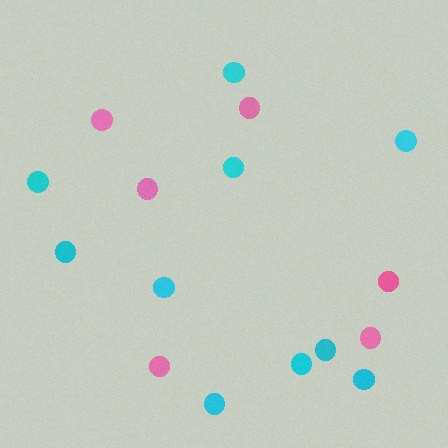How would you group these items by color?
There are 2 groups: one group of pink circles (6) and one group of cyan circles (10).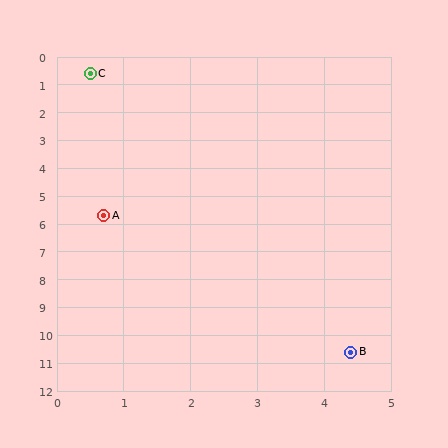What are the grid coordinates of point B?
Point B is at approximately (4.4, 10.6).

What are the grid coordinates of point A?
Point A is at approximately (0.7, 5.7).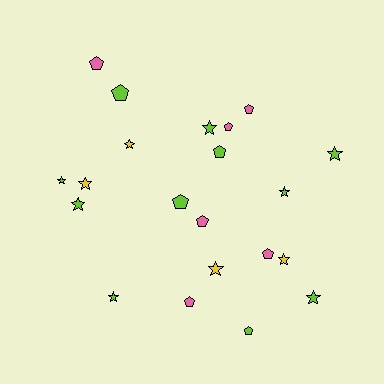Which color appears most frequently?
Lime, with 11 objects.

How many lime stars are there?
There are 7 lime stars.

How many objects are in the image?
There are 21 objects.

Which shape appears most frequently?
Star, with 11 objects.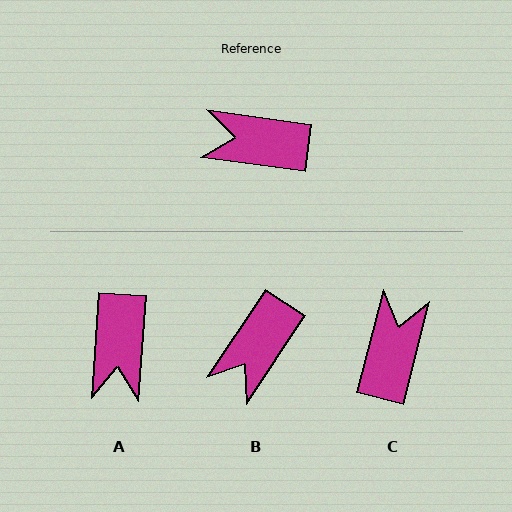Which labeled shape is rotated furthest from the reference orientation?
C, about 97 degrees away.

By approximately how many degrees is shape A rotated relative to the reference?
Approximately 94 degrees counter-clockwise.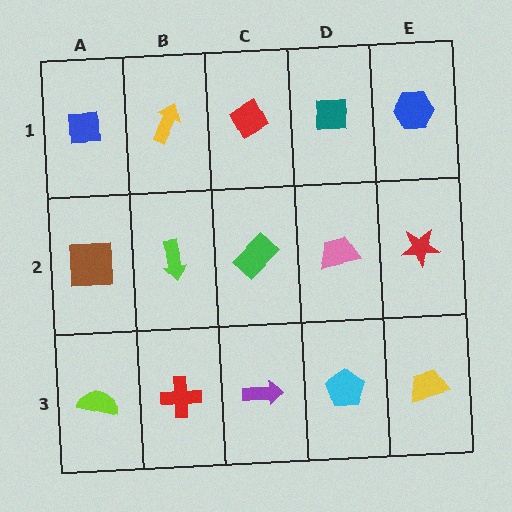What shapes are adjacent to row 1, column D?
A pink trapezoid (row 2, column D), a red diamond (row 1, column C), a blue hexagon (row 1, column E).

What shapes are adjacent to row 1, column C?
A green rectangle (row 2, column C), a yellow arrow (row 1, column B), a teal square (row 1, column D).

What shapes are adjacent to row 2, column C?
A red diamond (row 1, column C), a purple arrow (row 3, column C), a lime arrow (row 2, column B), a pink trapezoid (row 2, column D).